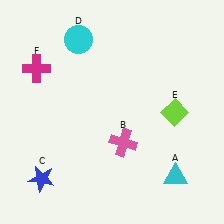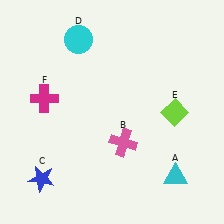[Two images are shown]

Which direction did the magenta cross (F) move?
The magenta cross (F) moved down.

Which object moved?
The magenta cross (F) moved down.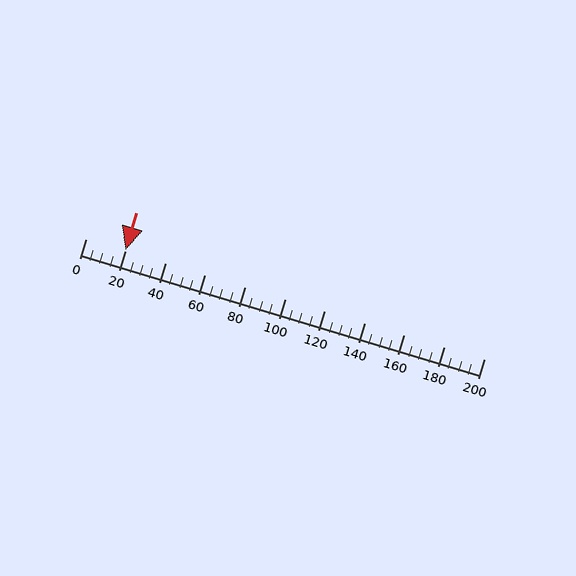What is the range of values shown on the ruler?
The ruler shows values from 0 to 200.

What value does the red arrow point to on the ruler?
The red arrow points to approximately 20.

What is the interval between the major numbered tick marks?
The major tick marks are spaced 20 units apart.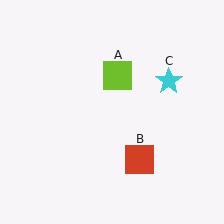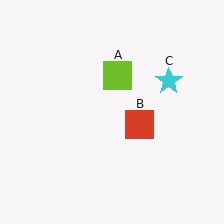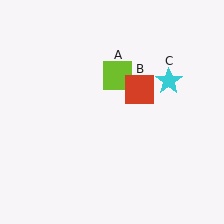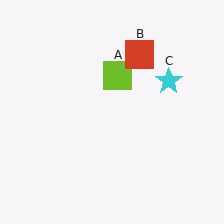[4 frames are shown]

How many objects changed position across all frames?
1 object changed position: red square (object B).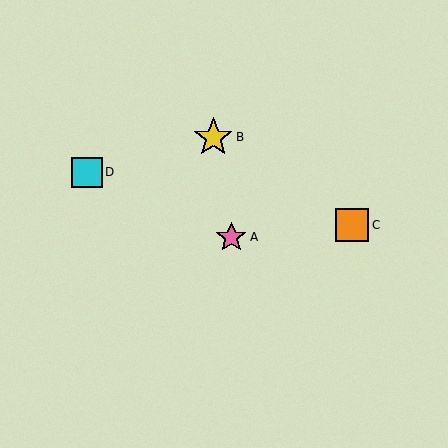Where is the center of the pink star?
The center of the pink star is at (231, 237).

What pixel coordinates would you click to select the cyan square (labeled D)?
Click at (87, 172) to select the cyan square D.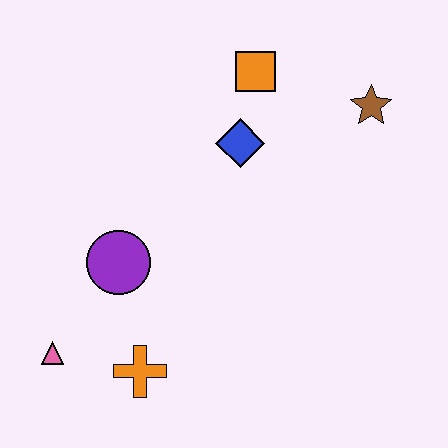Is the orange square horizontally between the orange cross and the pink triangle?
No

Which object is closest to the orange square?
The blue diamond is closest to the orange square.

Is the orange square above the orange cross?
Yes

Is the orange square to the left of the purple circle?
No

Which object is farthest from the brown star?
The pink triangle is farthest from the brown star.